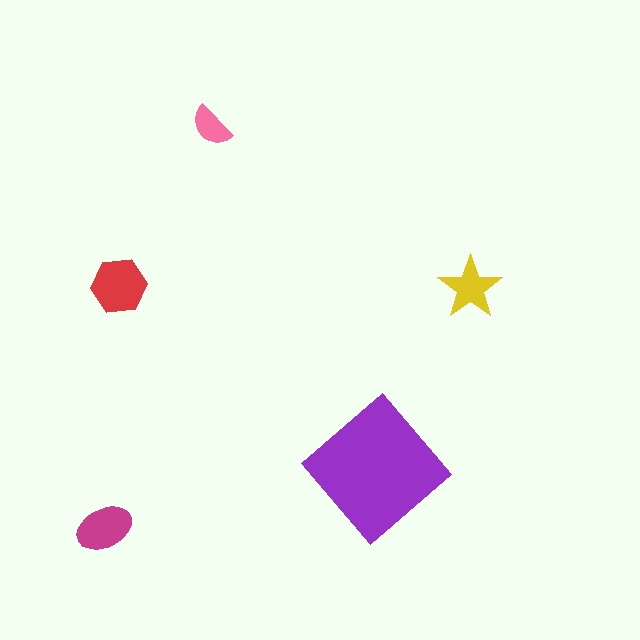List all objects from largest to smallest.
The purple diamond, the red hexagon, the magenta ellipse, the yellow star, the pink semicircle.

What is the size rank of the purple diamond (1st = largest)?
1st.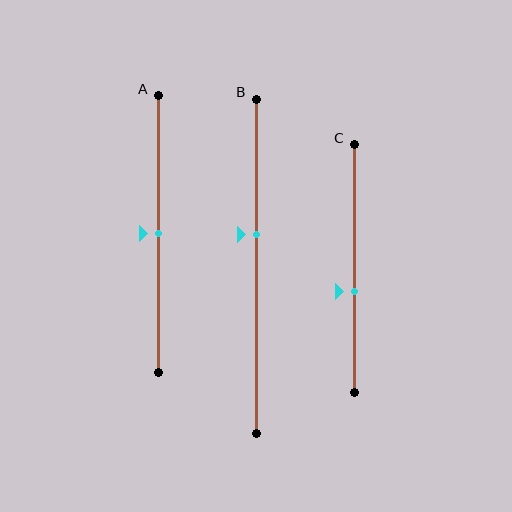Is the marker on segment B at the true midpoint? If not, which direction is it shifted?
No, the marker on segment B is shifted upward by about 10% of the segment length.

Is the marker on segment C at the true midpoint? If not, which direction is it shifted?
No, the marker on segment C is shifted downward by about 9% of the segment length.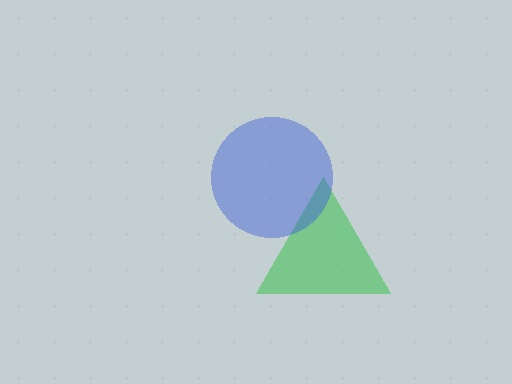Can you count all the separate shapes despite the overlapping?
Yes, there are 2 separate shapes.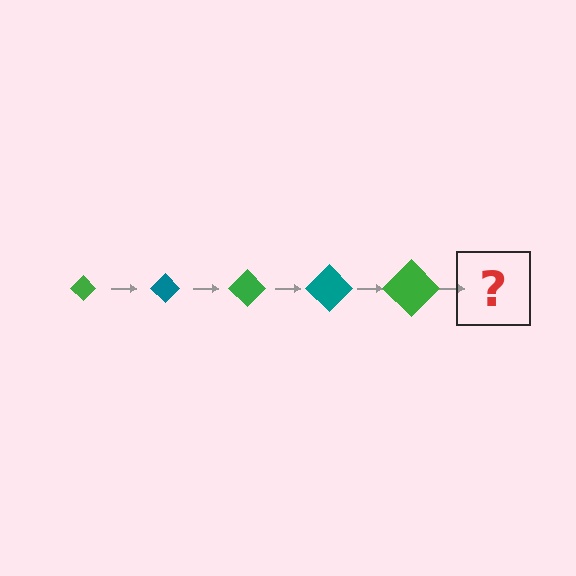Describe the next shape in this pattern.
It should be a teal diamond, larger than the previous one.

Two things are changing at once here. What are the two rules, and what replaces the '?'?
The two rules are that the diamond grows larger each step and the color cycles through green and teal. The '?' should be a teal diamond, larger than the previous one.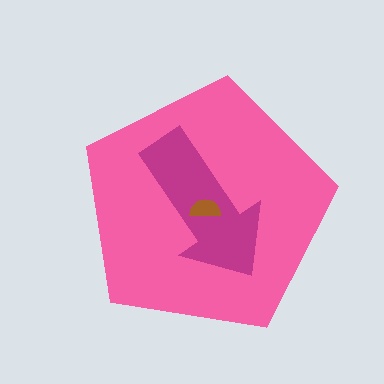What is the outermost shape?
The pink pentagon.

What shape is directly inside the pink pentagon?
The magenta arrow.